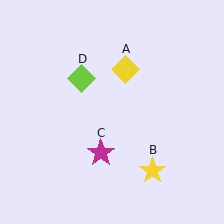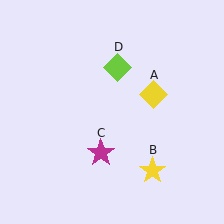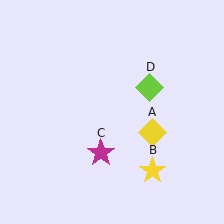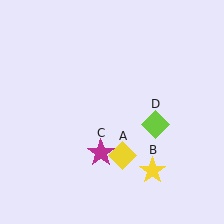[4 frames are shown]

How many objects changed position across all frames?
2 objects changed position: yellow diamond (object A), lime diamond (object D).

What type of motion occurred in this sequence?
The yellow diamond (object A), lime diamond (object D) rotated clockwise around the center of the scene.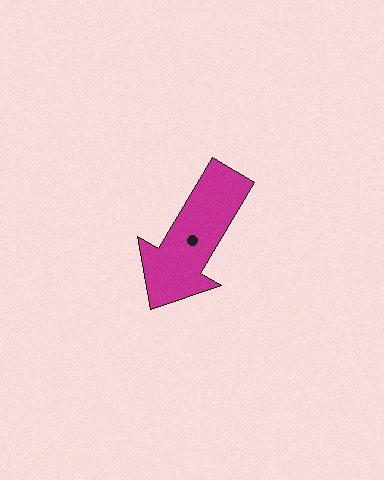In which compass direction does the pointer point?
Southwest.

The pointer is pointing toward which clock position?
Roughly 7 o'clock.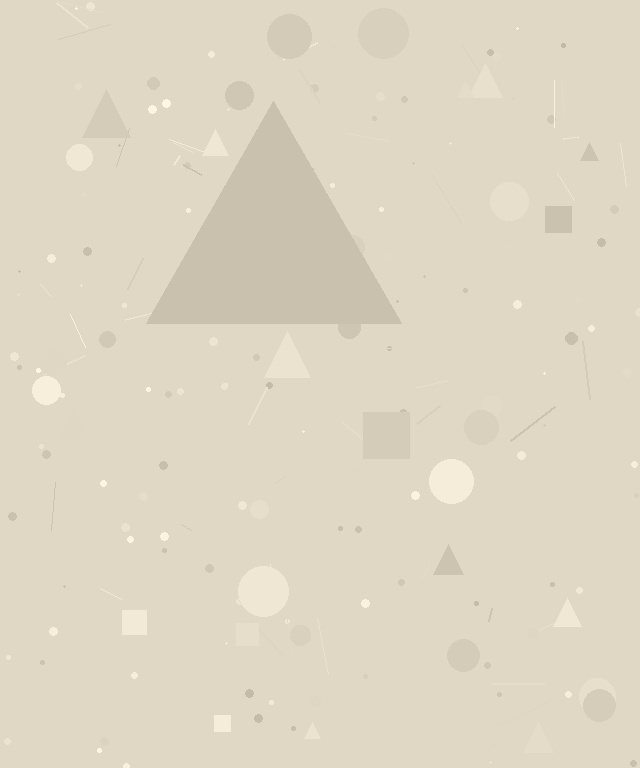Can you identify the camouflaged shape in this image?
The camouflaged shape is a triangle.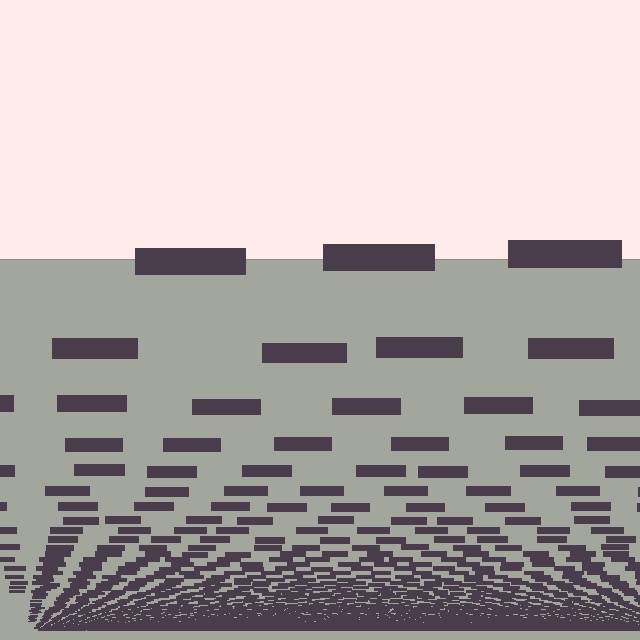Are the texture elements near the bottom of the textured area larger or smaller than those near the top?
Smaller. The gradient is inverted — elements near the bottom are smaller and denser.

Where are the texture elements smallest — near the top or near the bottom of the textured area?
Near the bottom.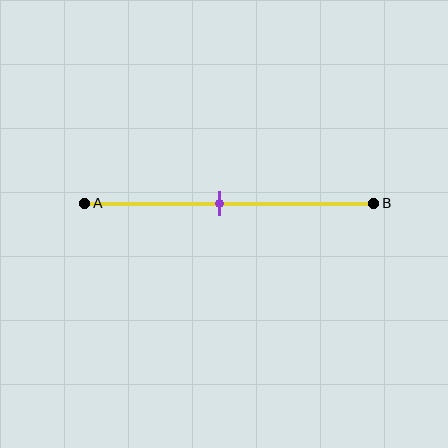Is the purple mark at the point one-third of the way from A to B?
No, the mark is at about 45% from A, not at the 33% one-third point.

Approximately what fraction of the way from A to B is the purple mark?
The purple mark is approximately 45% of the way from A to B.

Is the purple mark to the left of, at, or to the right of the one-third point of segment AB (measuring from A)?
The purple mark is to the right of the one-third point of segment AB.